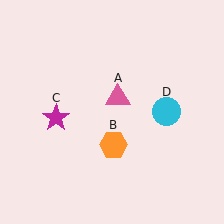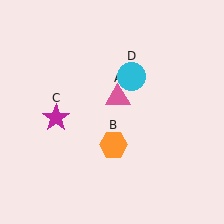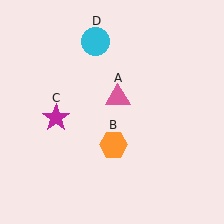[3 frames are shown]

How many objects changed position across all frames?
1 object changed position: cyan circle (object D).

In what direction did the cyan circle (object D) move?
The cyan circle (object D) moved up and to the left.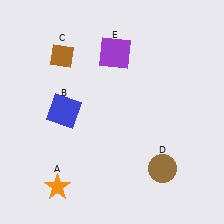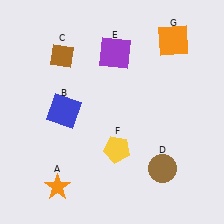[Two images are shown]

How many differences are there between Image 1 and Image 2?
There are 2 differences between the two images.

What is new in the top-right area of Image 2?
An orange square (G) was added in the top-right area of Image 2.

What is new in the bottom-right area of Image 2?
A yellow pentagon (F) was added in the bottom-right area of Image 2.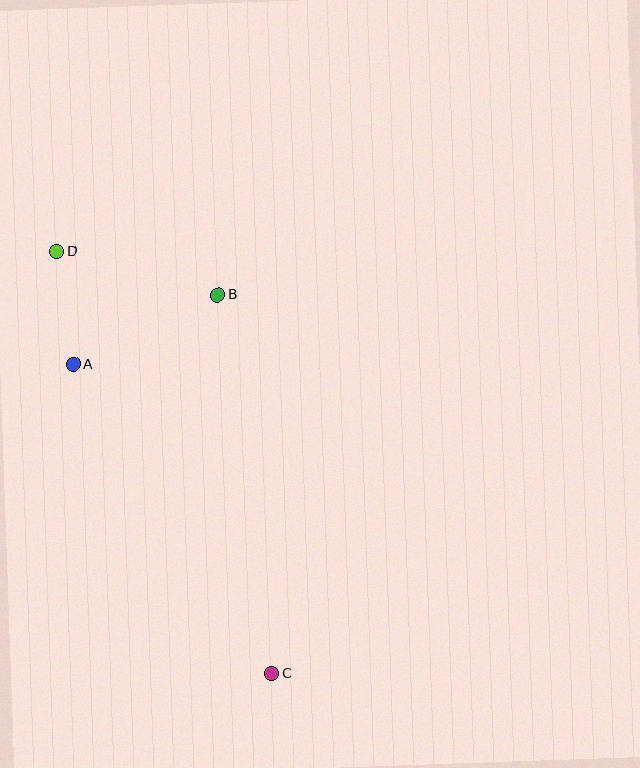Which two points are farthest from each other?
Points C and D are farthest from each other.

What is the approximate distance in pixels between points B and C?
The distance between B and C is approximately 383 pixels.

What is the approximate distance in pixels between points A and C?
The distance between A and C is approximately 367 pixels.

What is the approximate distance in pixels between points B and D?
The distance between B and D is approximately 166 pixels.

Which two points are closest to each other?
Points A and D are closest to each other.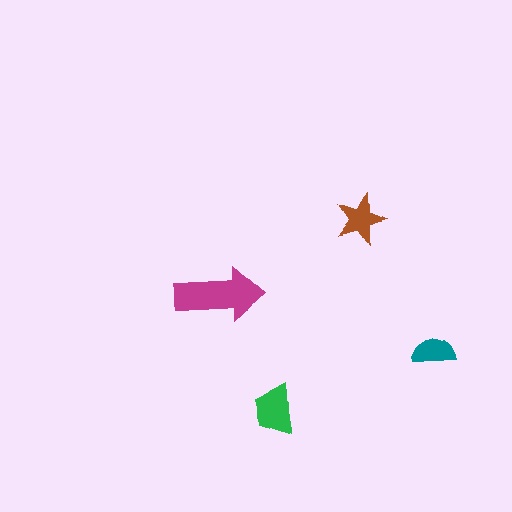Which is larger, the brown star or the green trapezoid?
The green trapezoid.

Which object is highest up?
The brown star is topmost.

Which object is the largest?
The magenta arrow.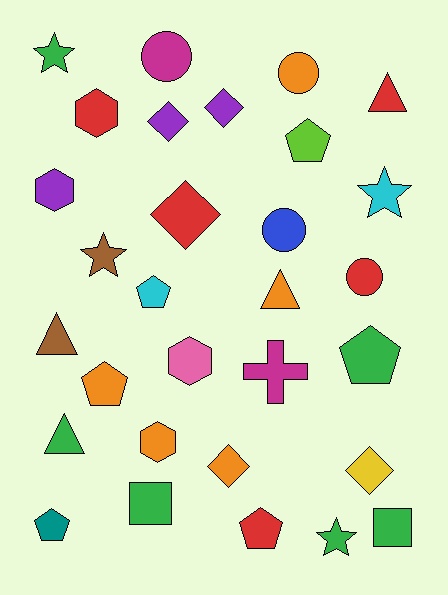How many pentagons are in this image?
There are 6 pentagons.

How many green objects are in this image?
There are 6 green objects.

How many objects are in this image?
There are 30 objects.